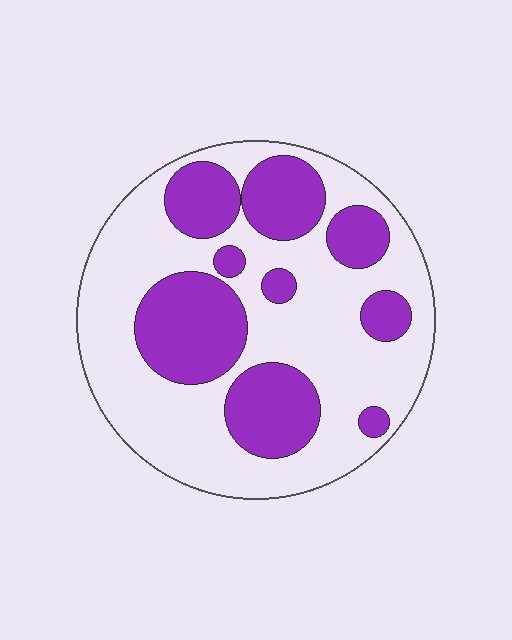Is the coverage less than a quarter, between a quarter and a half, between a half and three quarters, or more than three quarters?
Between a quarter and a half.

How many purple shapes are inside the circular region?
9.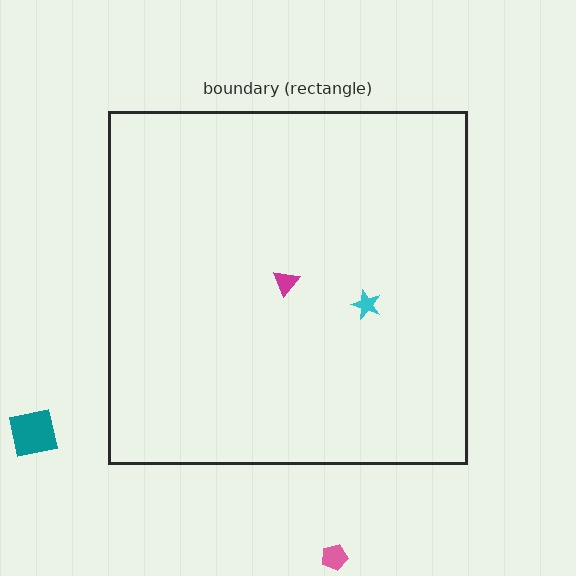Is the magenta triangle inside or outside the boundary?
Inside.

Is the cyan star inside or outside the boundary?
Inside.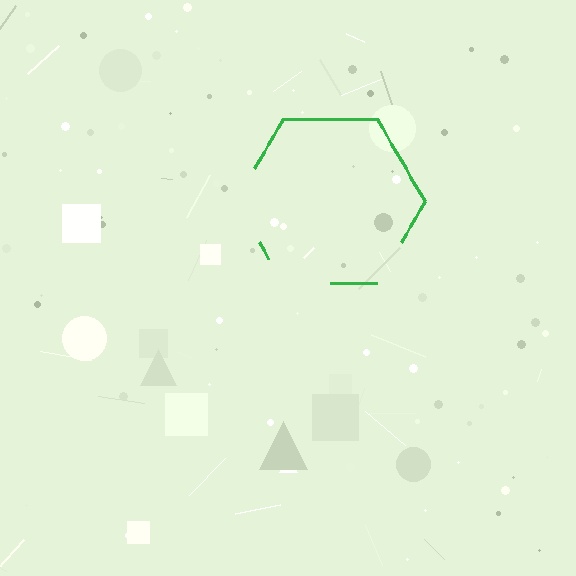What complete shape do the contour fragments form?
The contour fragments form a hexagon.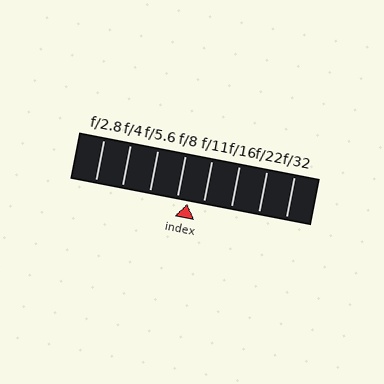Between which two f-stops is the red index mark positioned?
The index mark is between f/8 and f/11.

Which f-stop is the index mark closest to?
The index mark is closest to f/8.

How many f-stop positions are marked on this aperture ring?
There are 8 f-stop positions marked.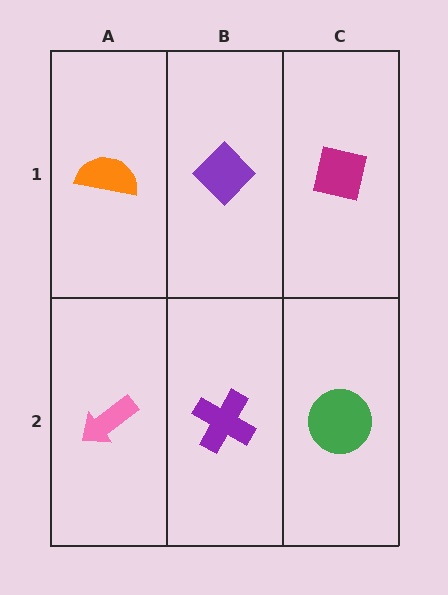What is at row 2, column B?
A purple cross.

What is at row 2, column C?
A green circle.